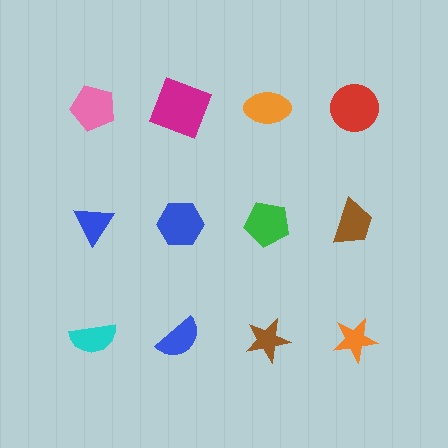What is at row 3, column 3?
A brown star.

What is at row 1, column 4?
A red circle.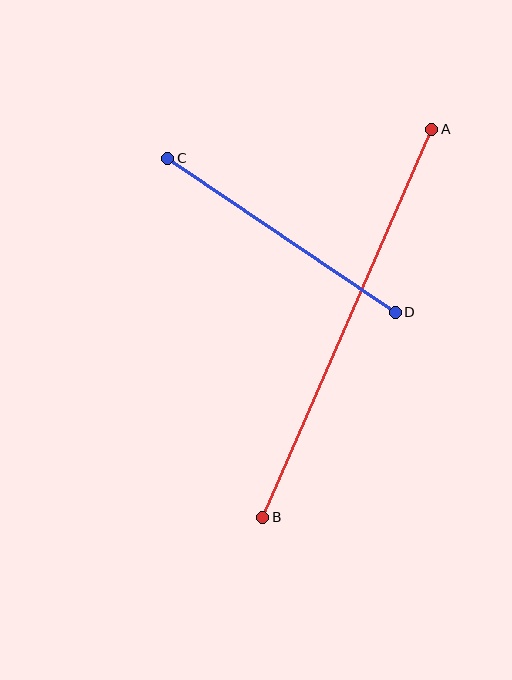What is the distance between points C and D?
The distance is approximately 274 pixels.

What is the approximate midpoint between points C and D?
The midpoint is at approximately (281, 235) pixels.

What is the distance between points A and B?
The distance is approximately 423 pixels.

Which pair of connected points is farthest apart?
Points A and B are farthest apart.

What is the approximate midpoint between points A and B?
The midpoint is at approximately (347, 323) pixels.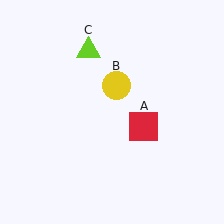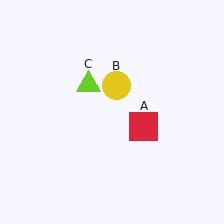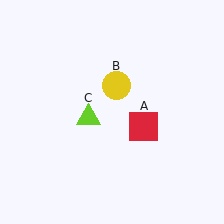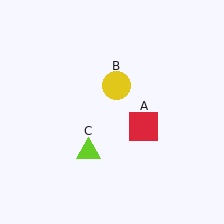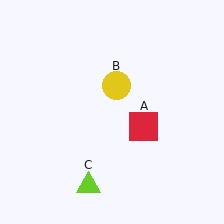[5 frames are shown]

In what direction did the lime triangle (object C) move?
The lime triangle (object C) moved down.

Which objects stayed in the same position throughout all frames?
Red square (object A) and yellow circle (object B) remained stationary.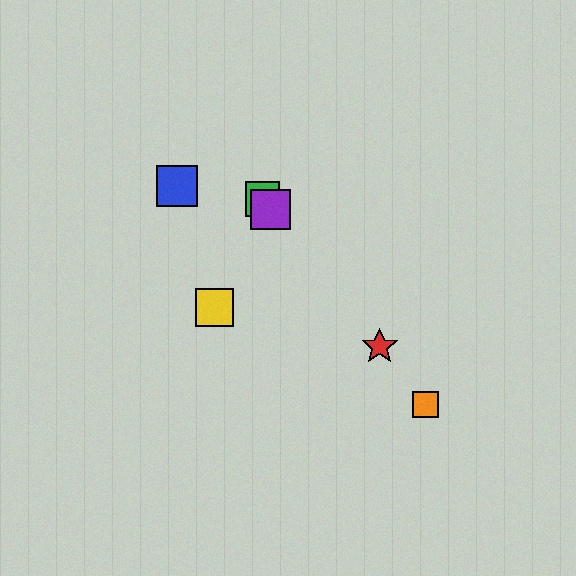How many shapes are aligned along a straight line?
4 shapes (the red star, the green square, the purple square, the orange square) are aligned along a straight line.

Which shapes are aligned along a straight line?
The red star, the green square, the purple square, the orange square are aligned along a straight line.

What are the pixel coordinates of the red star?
The red star is at (380, 347).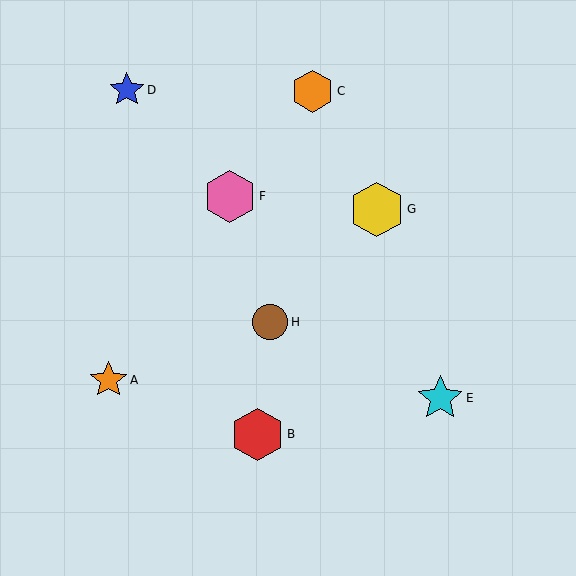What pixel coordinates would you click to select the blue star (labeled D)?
Click at (127, 90) to select the blue star D.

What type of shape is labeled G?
Shape G is a yellow hexagon.